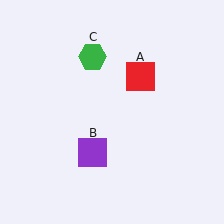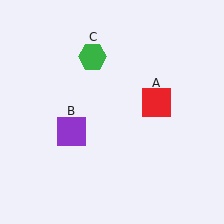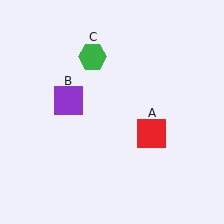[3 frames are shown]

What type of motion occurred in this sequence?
The red square (object A), purple square (object B) rotated clockwise around the center of the scene.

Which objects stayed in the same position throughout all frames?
Green hexagon (object C) remained stationary.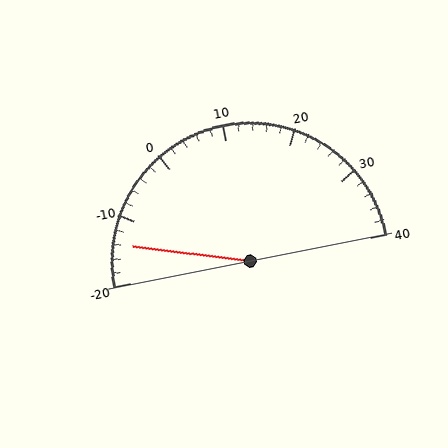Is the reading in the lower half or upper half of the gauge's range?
The reading is in the lower half of the range (-20 to 40).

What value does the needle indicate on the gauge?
The needle indicates approximately -14.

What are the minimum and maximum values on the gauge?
The gauge ranges from -20 to 40.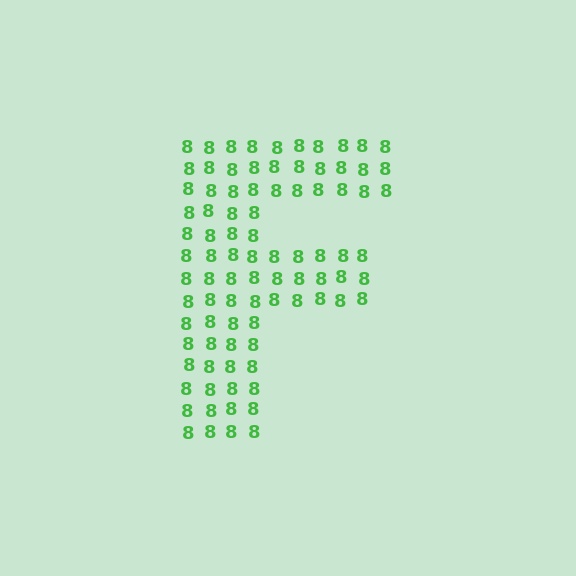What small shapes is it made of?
It is made of small digit 8's.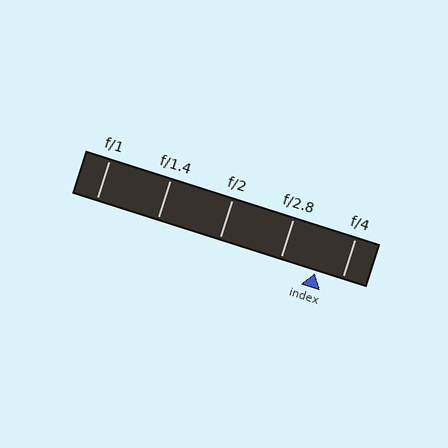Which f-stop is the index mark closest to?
The index mark is closest to f/4.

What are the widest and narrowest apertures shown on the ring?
The widest aperture shown is f/1 and the narrowest is f/4.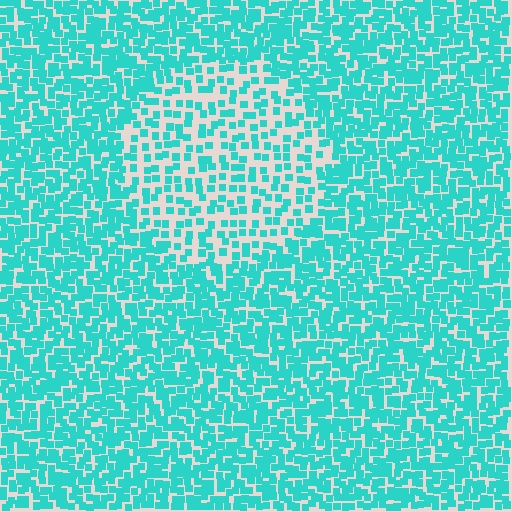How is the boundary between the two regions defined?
The boundary is defined by a change in element density (approximately 2.0x ratio). All elements are the same color, size, and shape.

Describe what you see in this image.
The image contains small cyan elements arranged at two different densities. A circle-shaped region is visible where the elements are less densely packed than the surrounding area.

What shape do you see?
I see a circle.